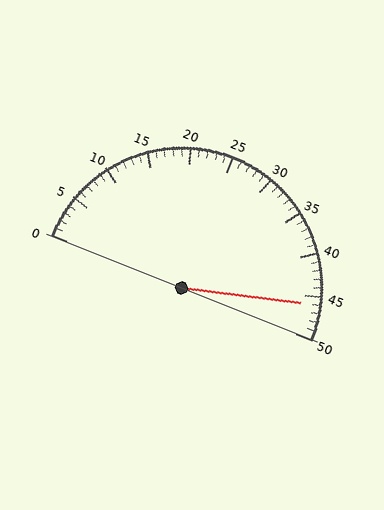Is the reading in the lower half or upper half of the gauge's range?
The reading is in the upper half of the range (0 to 50).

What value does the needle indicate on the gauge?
The needle indicates approximately 46.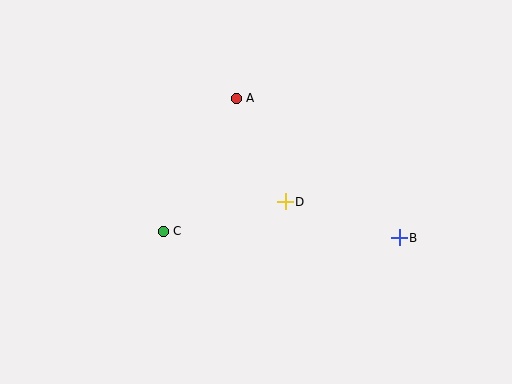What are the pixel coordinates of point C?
Point C is at (163, 231).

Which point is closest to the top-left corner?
Point A is closest to the top-left corner.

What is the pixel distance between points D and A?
The distance between D and A is 114 pixels.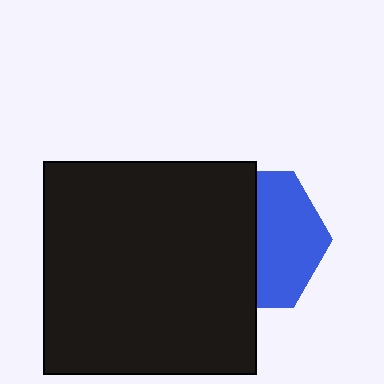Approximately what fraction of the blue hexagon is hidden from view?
Roughly 53% of the blue hexagon is hidden behind the black square.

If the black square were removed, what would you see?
You would see the complete blue hexagon.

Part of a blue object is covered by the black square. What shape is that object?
It is a hexagon.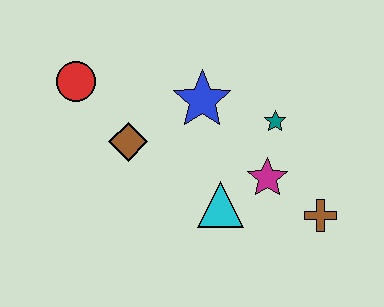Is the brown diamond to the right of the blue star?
No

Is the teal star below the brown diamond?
No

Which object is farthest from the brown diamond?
The brown cross is farthest from the brown diamond.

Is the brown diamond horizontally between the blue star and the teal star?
No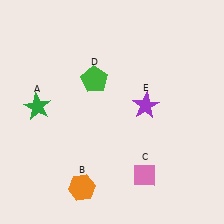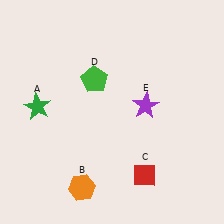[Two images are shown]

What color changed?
The diamond (C) changed from pink in Image 1 to red in Image 2.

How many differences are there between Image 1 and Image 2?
There is 1 difference between the two images.